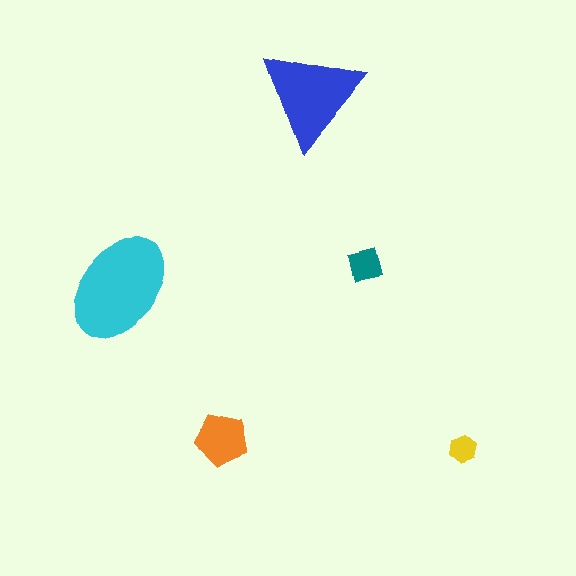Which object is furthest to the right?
The yellow hexagon is rightmost.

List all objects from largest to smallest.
The cyan ellipse, the blue triangle, the orange pentagon, the teal square, the yellow hexagon.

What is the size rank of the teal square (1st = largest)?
4th.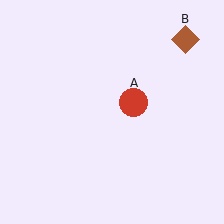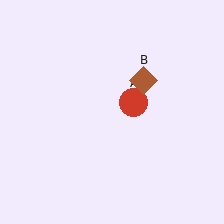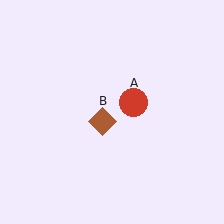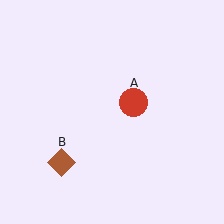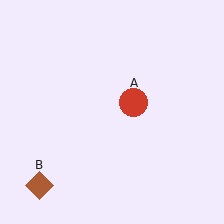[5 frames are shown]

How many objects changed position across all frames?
1 object changed position: brown diamond (object B).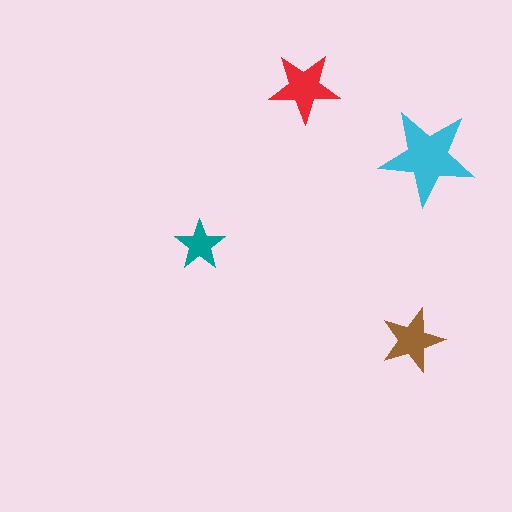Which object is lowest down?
The brown star is bottommost.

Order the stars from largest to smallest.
the cyan one, the red one, the brown one, the teal one.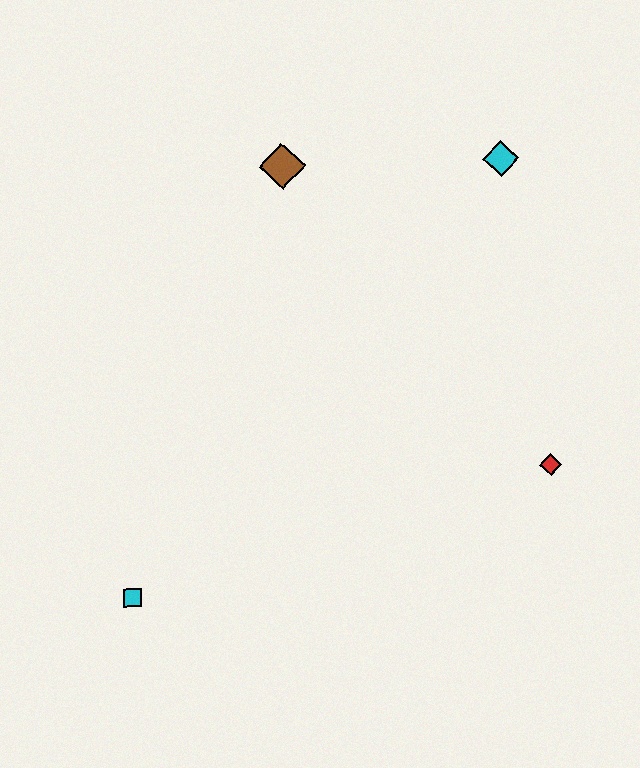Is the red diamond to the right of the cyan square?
Yes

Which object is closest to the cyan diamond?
The brown diamond is closest to the cyan diamond.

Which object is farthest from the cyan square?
The cyan diamond is farthest from the cyan square.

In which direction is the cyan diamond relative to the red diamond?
The cyan diamond is above the red diamond.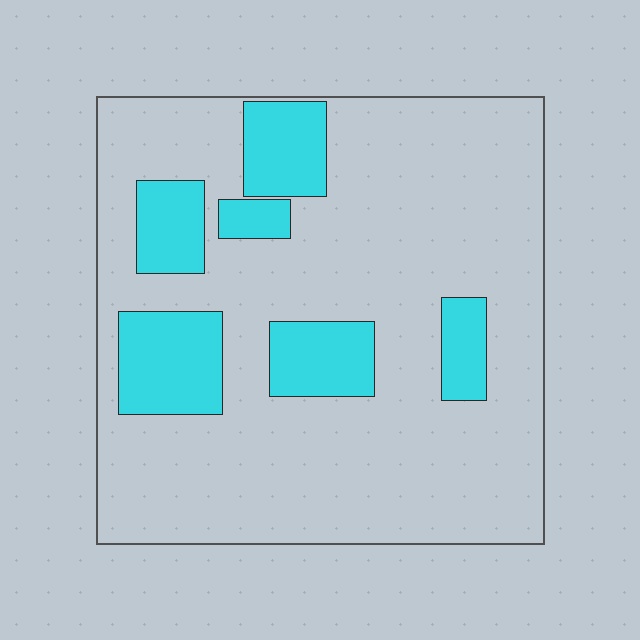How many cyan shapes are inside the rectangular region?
6.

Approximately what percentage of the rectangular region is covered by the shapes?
Approximately 20%.